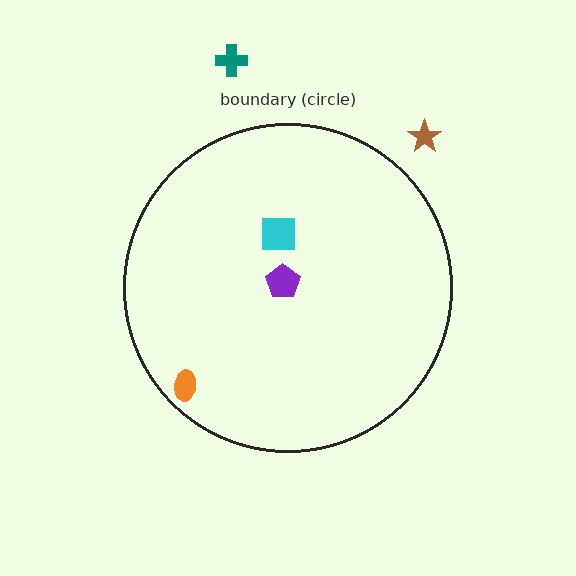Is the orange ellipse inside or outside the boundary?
Inside.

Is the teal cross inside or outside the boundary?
Outside.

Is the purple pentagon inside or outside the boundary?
Inside.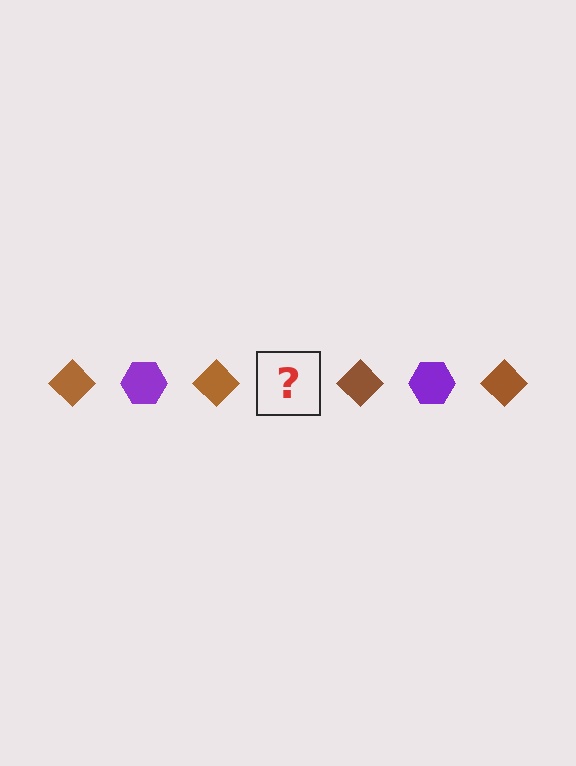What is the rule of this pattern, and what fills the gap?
The rule is that the pattern alternates between brown diamond and purple hexagon. The gap should be filled with a purple hexagon.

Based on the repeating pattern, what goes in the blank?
The blank should be a purple hexagon.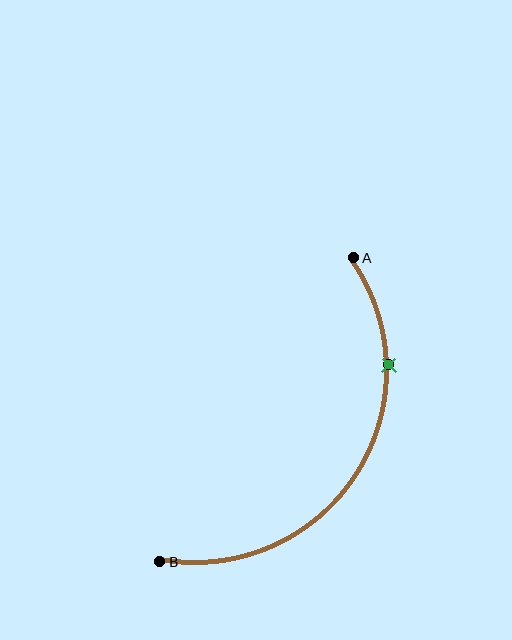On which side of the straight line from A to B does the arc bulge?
The arc bulges to the right of the straight line connecting A and B.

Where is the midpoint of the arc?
The arc midpoint is the point on the curve farthest from the straight line joining A and B. It sits to the right of that line.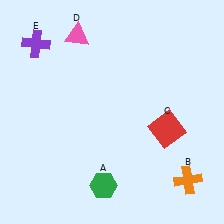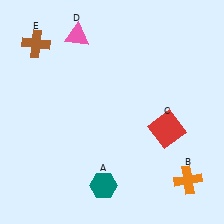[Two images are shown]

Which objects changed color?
A changed from green to teal. E changed from purple to brown.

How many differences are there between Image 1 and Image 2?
There are 2 differences between the two images.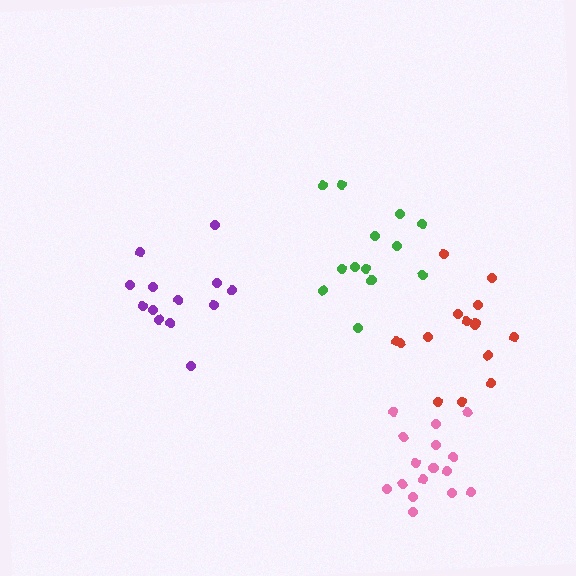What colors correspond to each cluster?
The clusters are colored: red, pink, purple, green.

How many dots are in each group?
Group 1: 15 dots, Group 2: 16 dots, Group 3: 13 dots, Group 4: 13 dots (57 total).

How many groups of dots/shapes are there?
There are 4 groups.